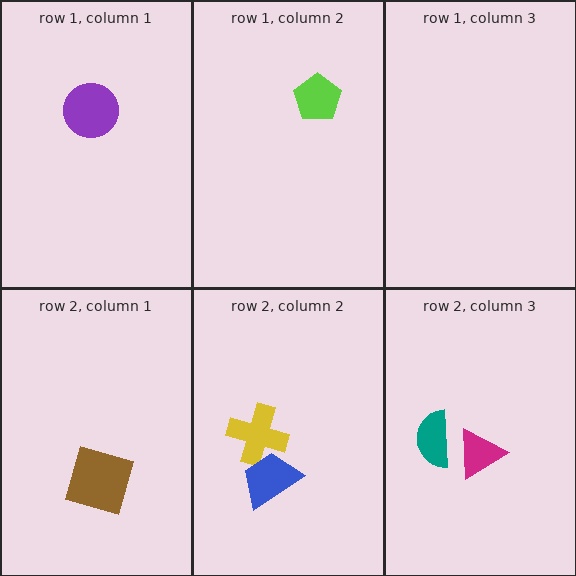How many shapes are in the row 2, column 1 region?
1.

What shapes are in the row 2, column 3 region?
The magenta triangle, the teal semicircle.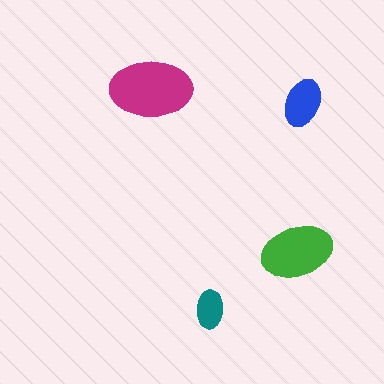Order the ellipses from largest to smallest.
the magenta one, the green one, the blue one, the teal one.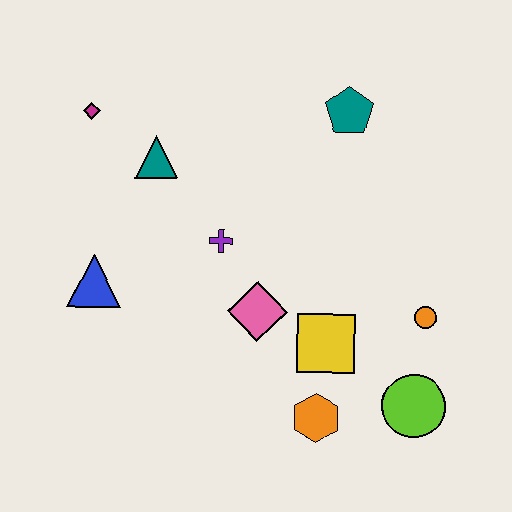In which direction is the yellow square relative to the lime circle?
The yellow square is to the left of the lime circle.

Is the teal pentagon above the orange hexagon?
Yes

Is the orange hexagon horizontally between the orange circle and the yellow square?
No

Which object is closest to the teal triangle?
The magenta diamond is closest to the teal triangle.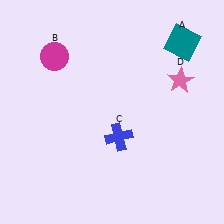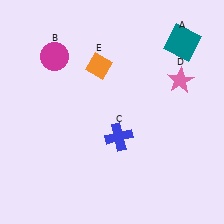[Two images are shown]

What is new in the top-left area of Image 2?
An orange diamond (E) was added in the top-left area of Image 2.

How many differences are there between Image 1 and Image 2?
There is 1 difference between the two images.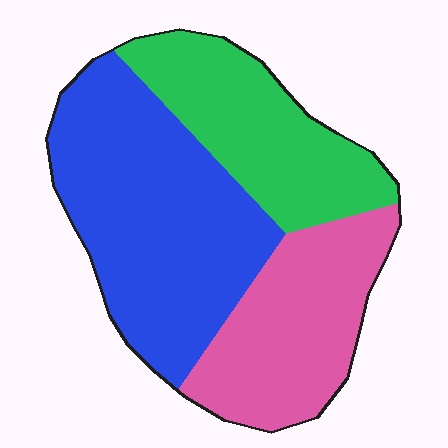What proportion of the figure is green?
Green takes up between a quarter and a half of the figure.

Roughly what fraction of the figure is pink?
Pink covers roughly 30% of the figure.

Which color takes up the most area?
Blue, at roughly 45%.